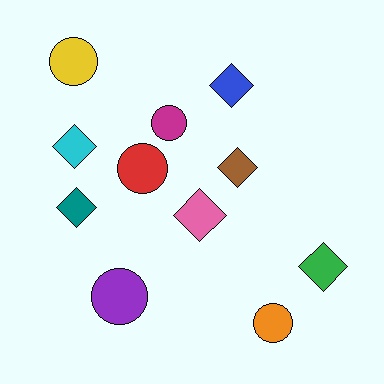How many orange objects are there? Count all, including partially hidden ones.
There is 1 orange object.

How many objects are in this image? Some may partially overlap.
There are 11 objects.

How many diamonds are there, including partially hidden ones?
There are 6 diamonds.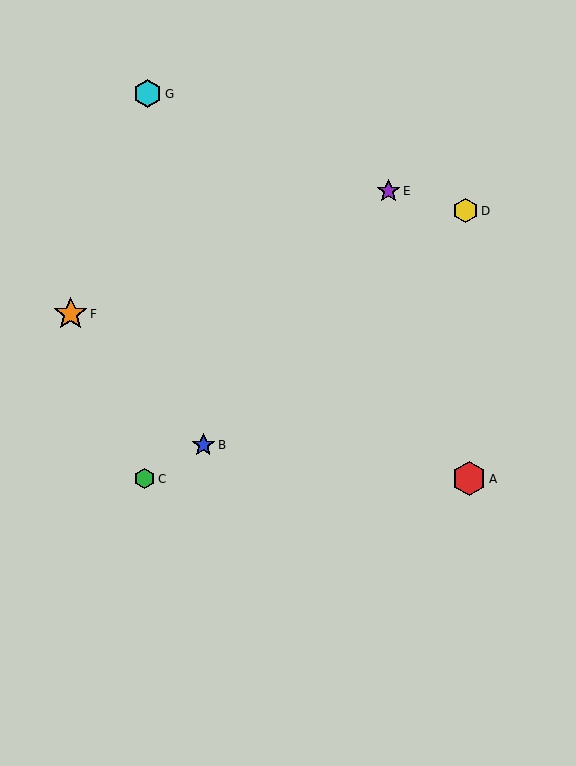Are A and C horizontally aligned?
Yes, both are at y≈479.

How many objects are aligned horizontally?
2 objects (A, C) are aligned horizontally.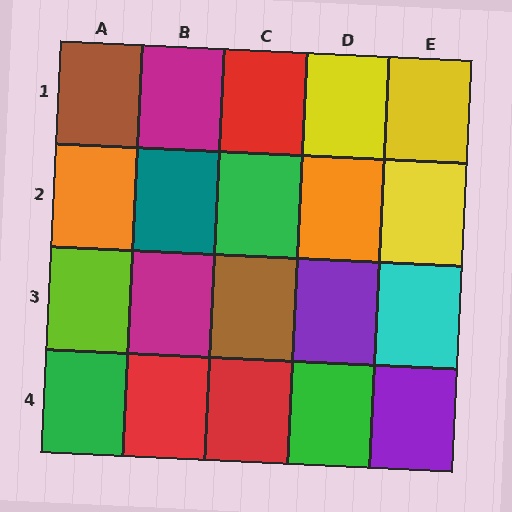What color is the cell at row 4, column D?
Green.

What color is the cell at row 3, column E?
Cyan.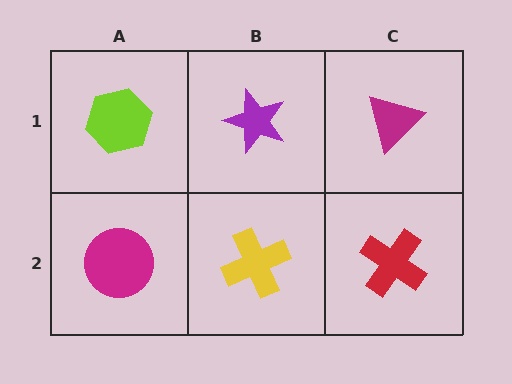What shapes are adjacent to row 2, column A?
A lime hexagon (row 1, column A), a yellow cross (row 2, column B).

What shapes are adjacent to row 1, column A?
A magenta circle (row 2, column A), a purple star (row 1, column B).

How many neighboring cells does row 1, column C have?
2.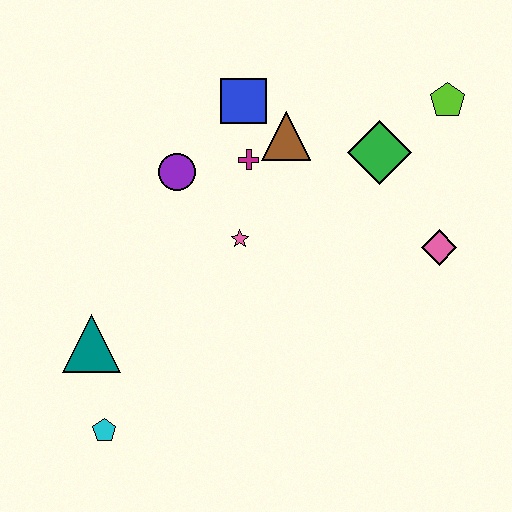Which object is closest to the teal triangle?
The cyan pentagon is closest to the teal triangle.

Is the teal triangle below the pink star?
Yes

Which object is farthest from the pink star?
The lime pentagon is farthest from the pink star.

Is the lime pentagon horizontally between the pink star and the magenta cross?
No